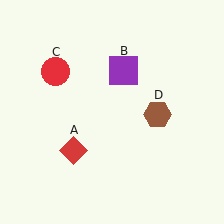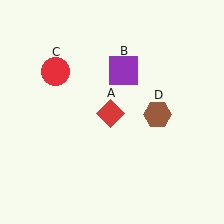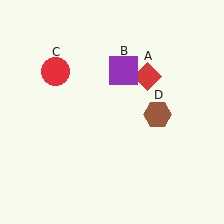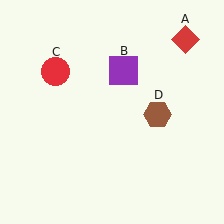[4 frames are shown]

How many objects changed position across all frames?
1 object changed position: red diamond (object A).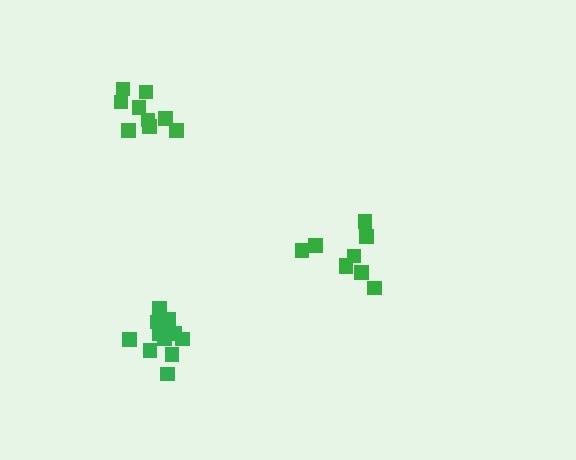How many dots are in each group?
Group 1: 9 dots, Group 2: 9 dots, Group 3: 13 dots (31 total).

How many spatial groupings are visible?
There are 3 spatial groupings.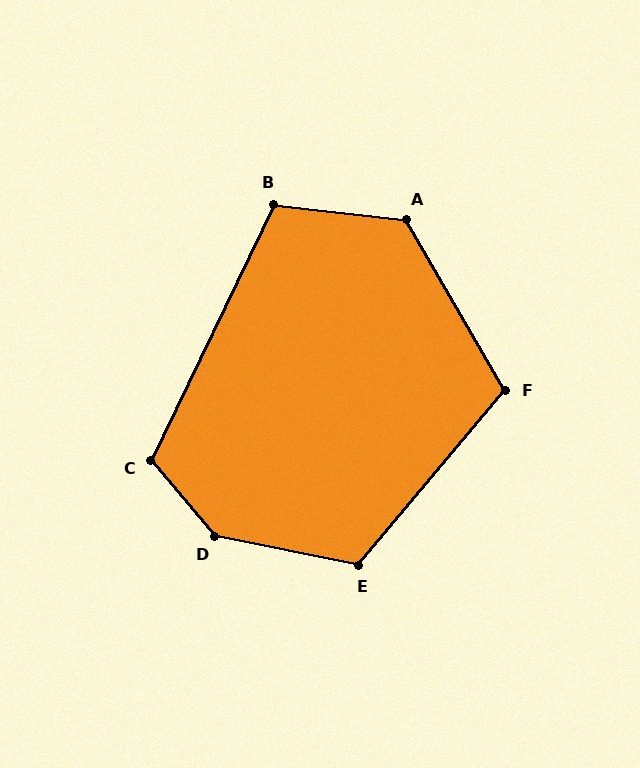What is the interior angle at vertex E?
Approximately 119 degrees (obtuse).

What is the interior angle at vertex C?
Approximately 115 degrees (obtuse).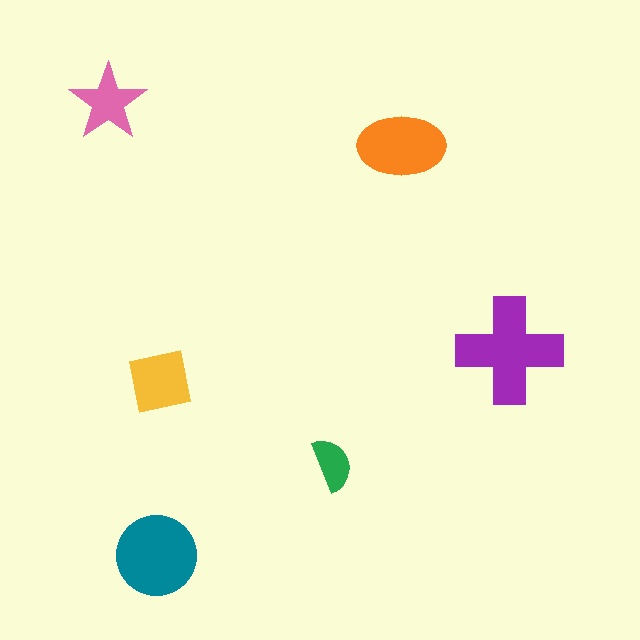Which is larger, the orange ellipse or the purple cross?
The purple cross.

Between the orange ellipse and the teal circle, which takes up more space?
The teal circle.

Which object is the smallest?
The green semicircle.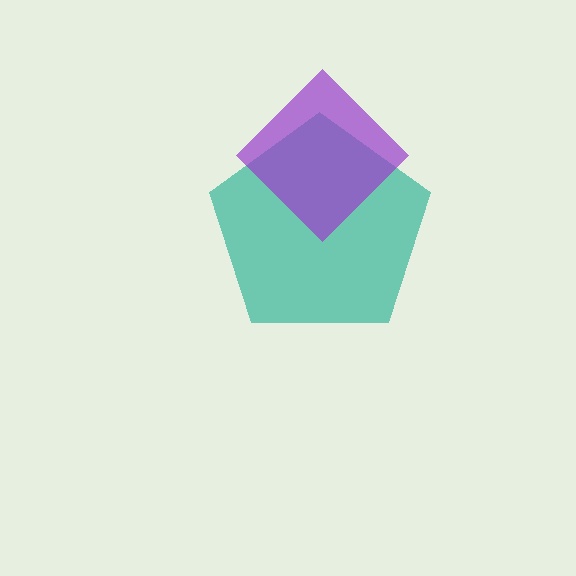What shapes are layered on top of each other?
The layered shapes are: a teal pentagon, a purple diamond.